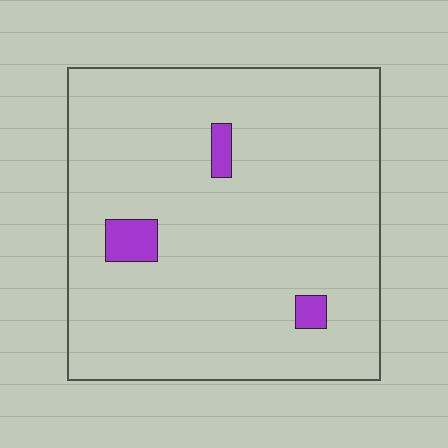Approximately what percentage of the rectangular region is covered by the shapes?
Approximately 5%.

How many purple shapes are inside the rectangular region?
3.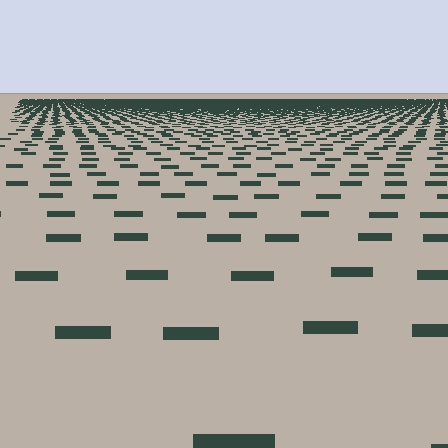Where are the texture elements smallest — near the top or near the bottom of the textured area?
Near the top.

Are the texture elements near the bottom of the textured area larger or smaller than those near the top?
Larger. Near the bottom, elements are closer to the viewer and appear at a bigger on-screen size.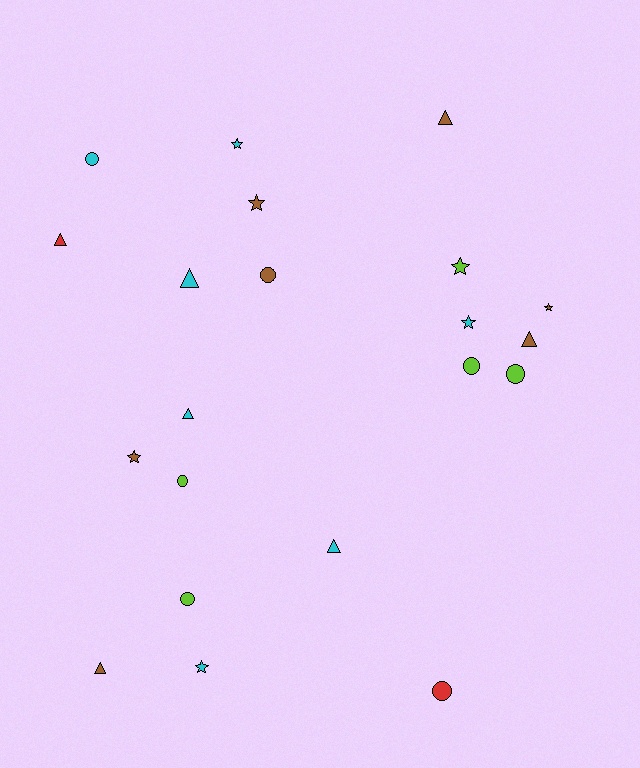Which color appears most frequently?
Brown, with 7 objects.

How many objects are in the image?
There are 21 objects.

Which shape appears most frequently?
Circle, with 7 objects.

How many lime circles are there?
There are 4 lime circles.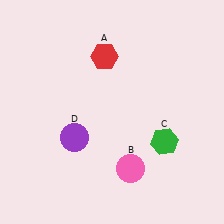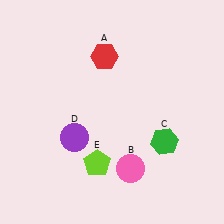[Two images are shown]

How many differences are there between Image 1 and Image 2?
There is 1 difference between the two images.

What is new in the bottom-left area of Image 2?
A lime pentagon (E) was added in the bottom-left area of Image 2.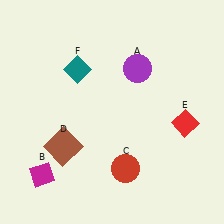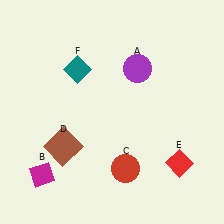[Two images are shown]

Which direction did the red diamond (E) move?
The red diamond (E) moved down.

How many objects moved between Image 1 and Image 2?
1 object moved between the two images.